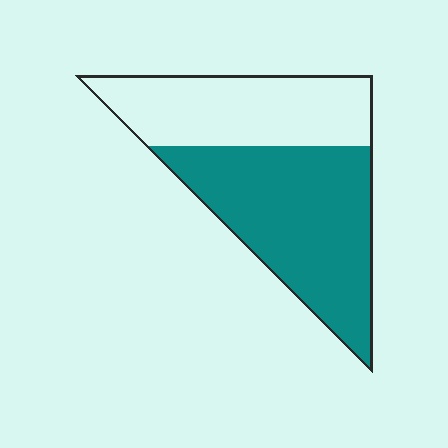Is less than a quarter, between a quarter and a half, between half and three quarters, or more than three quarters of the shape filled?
Between half and three quarters.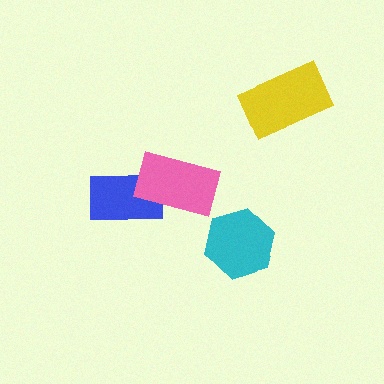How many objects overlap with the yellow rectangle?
0 objects overlap with the yellow rectangle.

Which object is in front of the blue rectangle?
The pink rectangle is in front of the blue rectangle.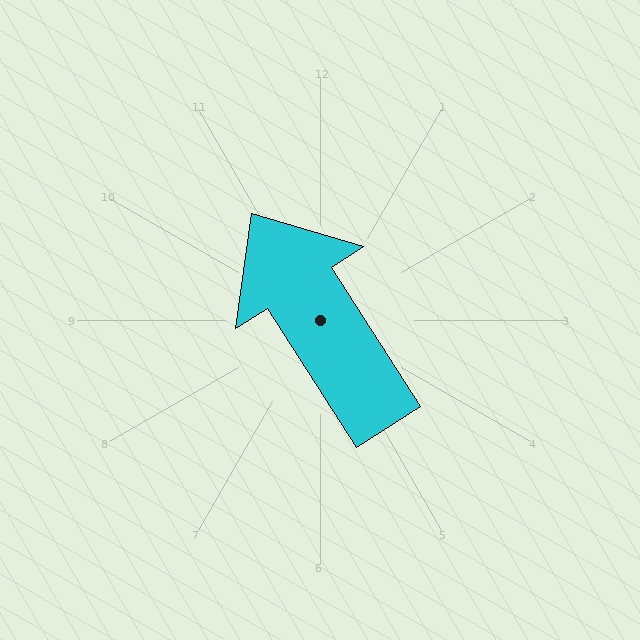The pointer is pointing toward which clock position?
Roughly 11 o'clock.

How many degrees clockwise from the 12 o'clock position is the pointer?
Approximately 327 degrees.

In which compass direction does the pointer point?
Northwest.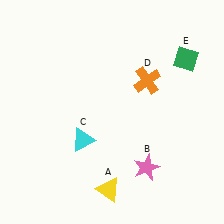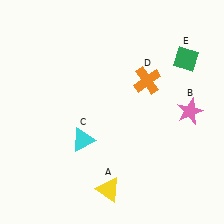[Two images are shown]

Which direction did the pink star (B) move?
The pink star (B) moved up.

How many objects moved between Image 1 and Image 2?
1 object moved between the two images.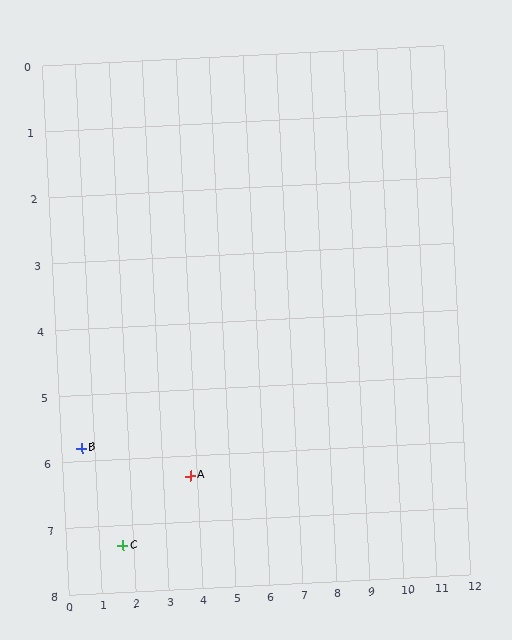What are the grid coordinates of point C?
Point C is at approximately (1.7, 7.3).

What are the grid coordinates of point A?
Point A is at approximately (3.8, 6.3).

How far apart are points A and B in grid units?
Points A and B are about 3.2 grid units apart.